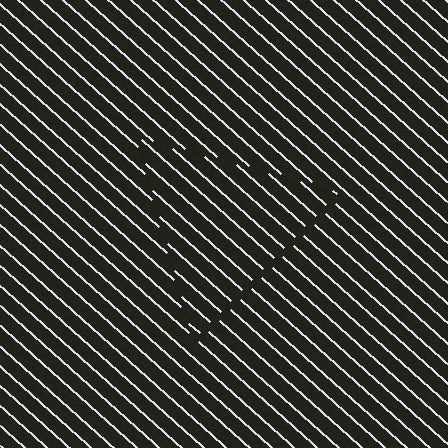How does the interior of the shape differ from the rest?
The interior of the shape contains the same grating, shifted by half a period — the contour is defined by the phase discontinuity where line-ends from the inner and outer gratings abut.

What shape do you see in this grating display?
An illusory triangle. The interior of the shape contains the same grating, shifted by half a period — the contour is defined by the phase discontinuity where line-ends from the inner and outer gratings abut.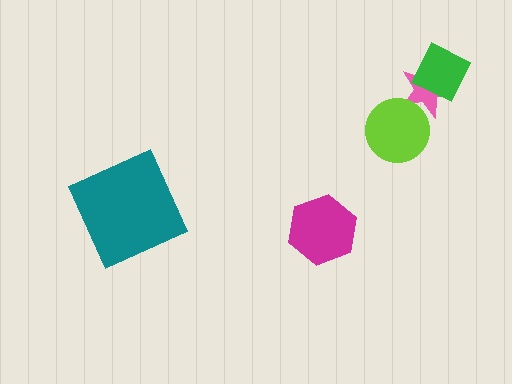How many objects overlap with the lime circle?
1 object overlaps with the lime circle.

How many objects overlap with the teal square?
0 objects overlap with the teal square.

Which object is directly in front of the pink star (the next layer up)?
The lime circle is directly in front of the pink star.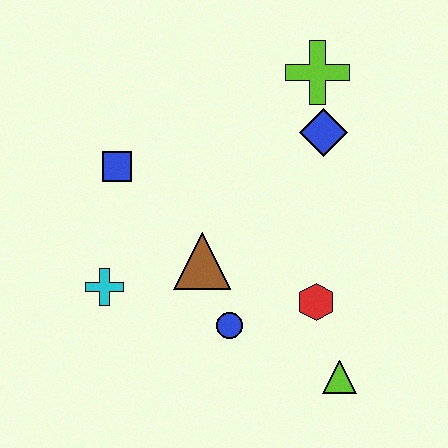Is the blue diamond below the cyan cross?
No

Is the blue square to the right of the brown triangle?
No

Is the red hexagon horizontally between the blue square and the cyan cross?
No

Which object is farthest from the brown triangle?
The lime cross is farthest from the brown triangle.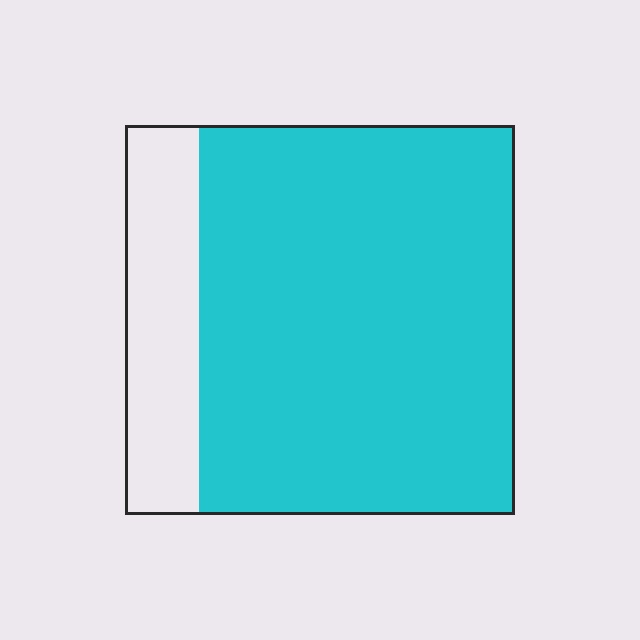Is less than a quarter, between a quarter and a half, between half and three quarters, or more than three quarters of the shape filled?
More than three quarters.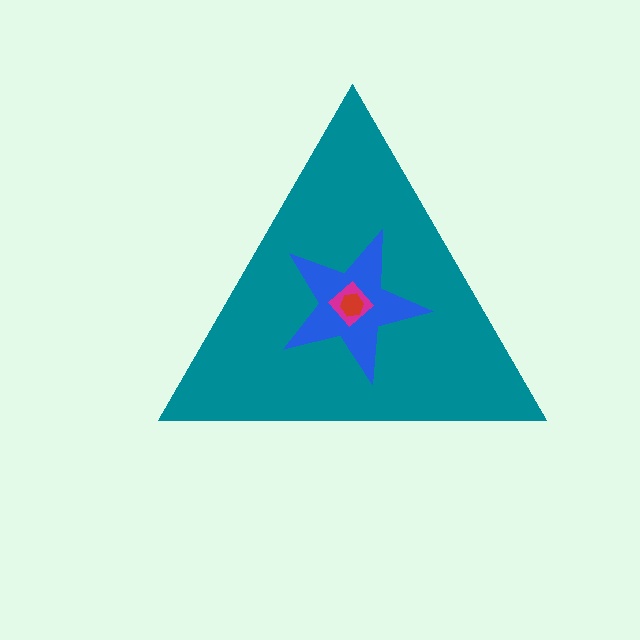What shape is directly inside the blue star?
The magenta diamond.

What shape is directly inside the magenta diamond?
The red hexagon.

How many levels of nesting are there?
4.